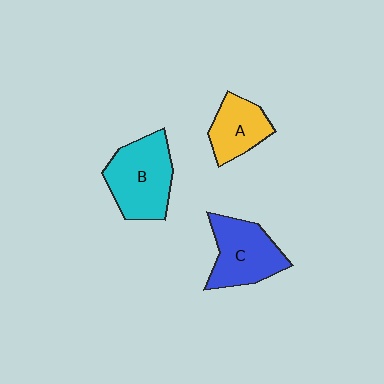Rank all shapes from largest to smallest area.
From largest to smallest: B (cyan), C (blue), A (yellow).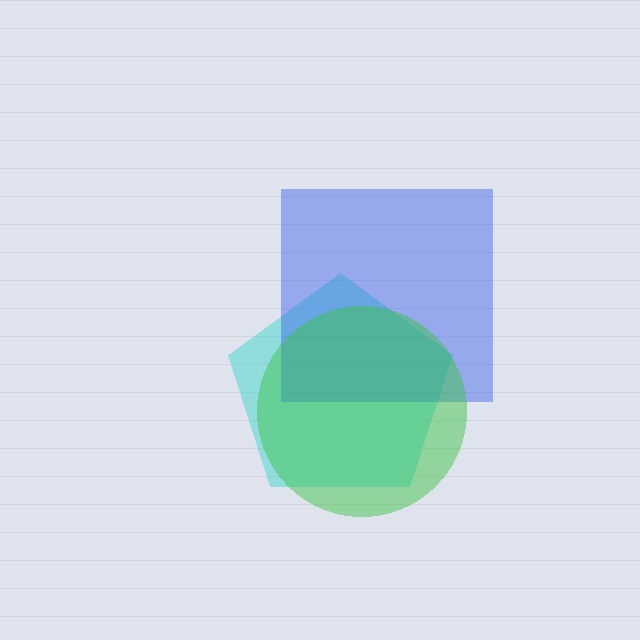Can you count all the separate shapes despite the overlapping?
Yes, there are 3 separate shapes.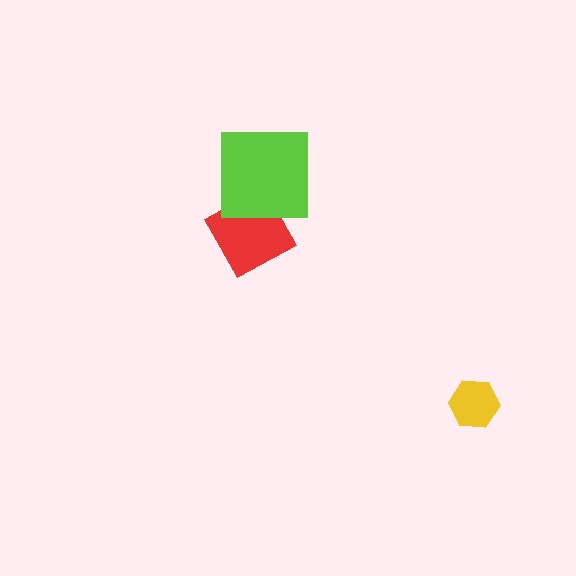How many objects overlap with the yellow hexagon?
0 objects overlap with the yellow hexagon.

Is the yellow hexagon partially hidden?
No, no other shape covers it.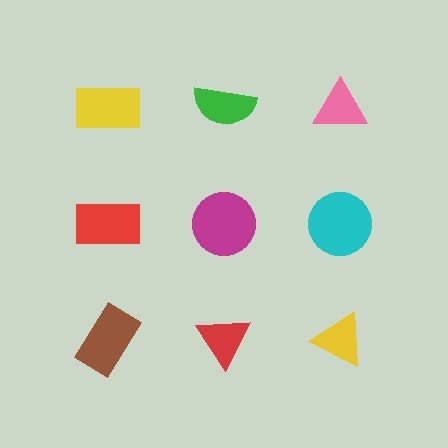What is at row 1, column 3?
A pink triangle.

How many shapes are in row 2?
3 shapes.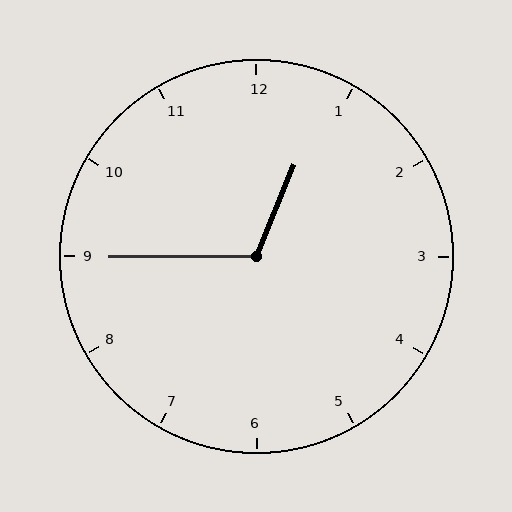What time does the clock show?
12:45.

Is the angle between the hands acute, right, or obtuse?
It is obtuse.